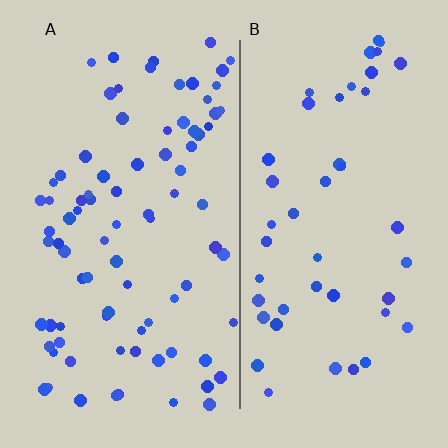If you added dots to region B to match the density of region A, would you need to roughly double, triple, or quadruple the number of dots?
Approximately double.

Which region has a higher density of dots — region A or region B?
A (the left).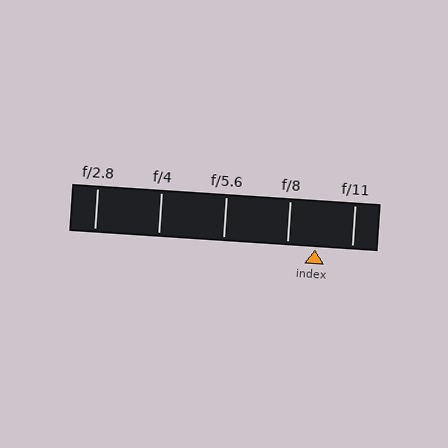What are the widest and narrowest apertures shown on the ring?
The widest aperture shown is f/2.8 and the narrowest is f/11.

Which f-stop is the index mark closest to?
The index mark is closest to f/8.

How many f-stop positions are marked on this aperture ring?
There are 5 f-stop positions marked.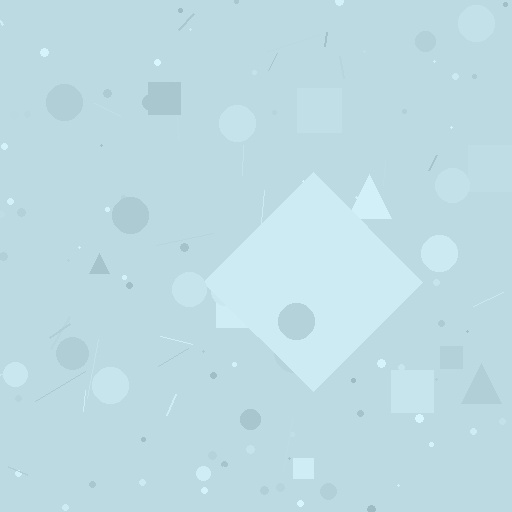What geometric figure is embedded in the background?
A diamond is embedded in the background.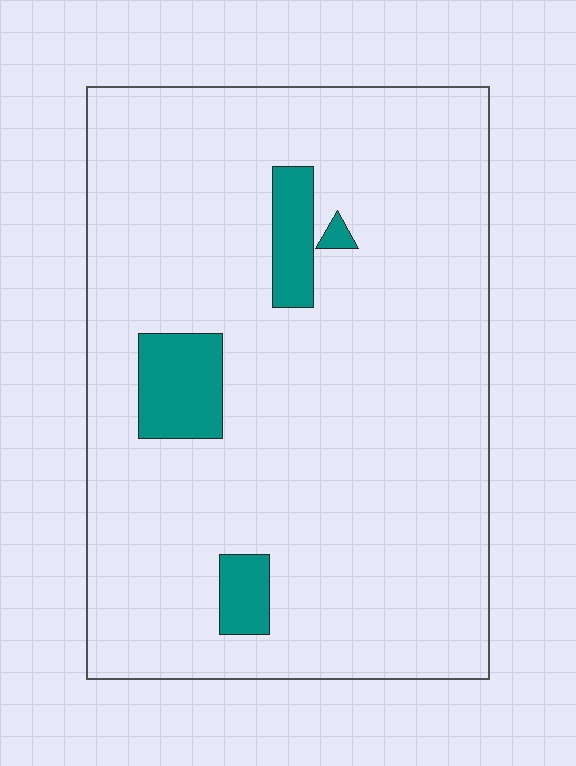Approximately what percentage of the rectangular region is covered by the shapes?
Approximately 10%.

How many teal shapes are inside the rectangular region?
4.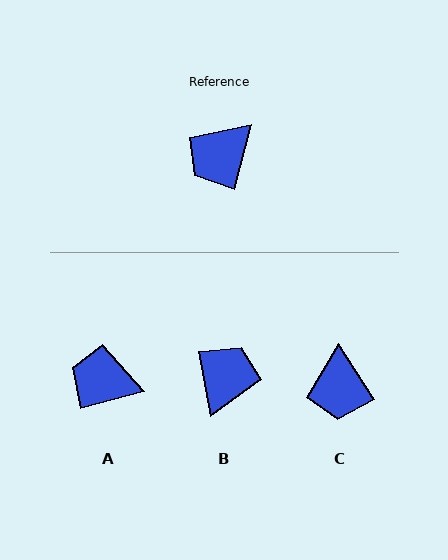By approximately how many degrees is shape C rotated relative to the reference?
Approximately 47 degrees counter-clockwise.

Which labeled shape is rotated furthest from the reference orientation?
B, about 156 degrees away.